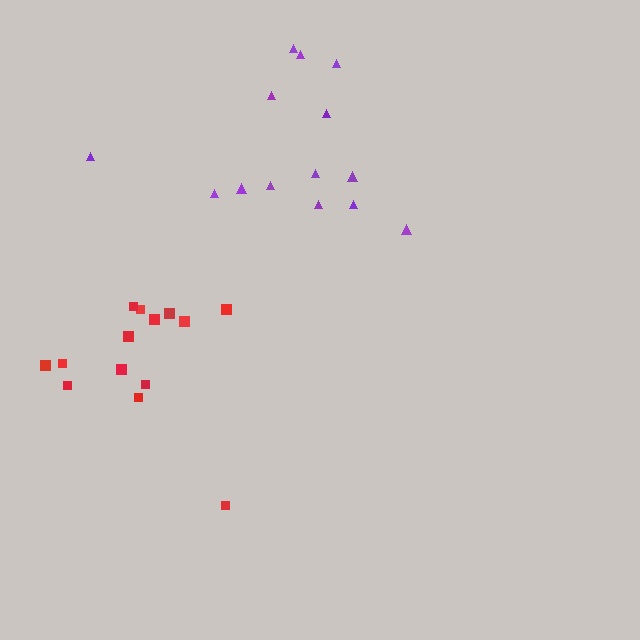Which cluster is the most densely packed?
Purple.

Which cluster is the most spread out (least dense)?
Red.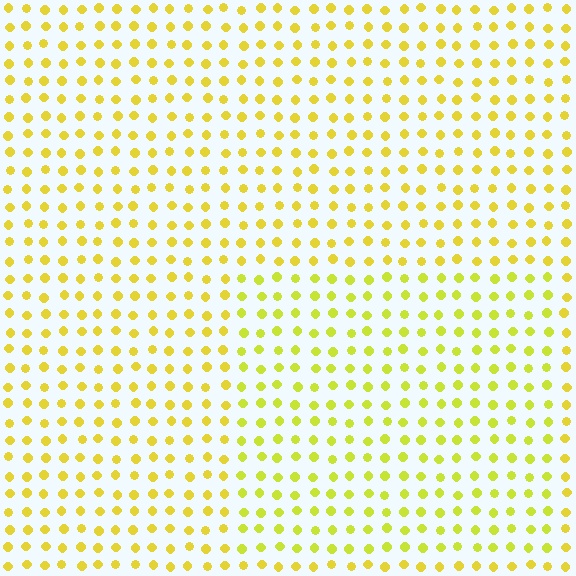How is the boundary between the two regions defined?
The boundary is defined purely by a slight shift in hue (about 16 degrees). Spacing, size, and orientation are identical on both sides.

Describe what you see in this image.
The image is filled with small yellow elements in a uniform arrangement. A rectangle-shaped region is visible where the elements are tinted to a slightly different hue, forming a subtle color boundary.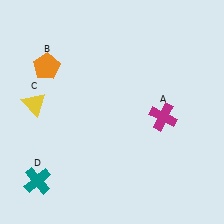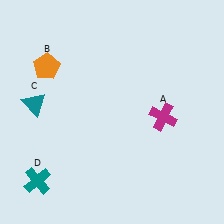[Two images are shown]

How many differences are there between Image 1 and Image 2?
There is 1 difference between the two images.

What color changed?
The triangle (C) changed from yellow in Image 1 to teal in Image 2.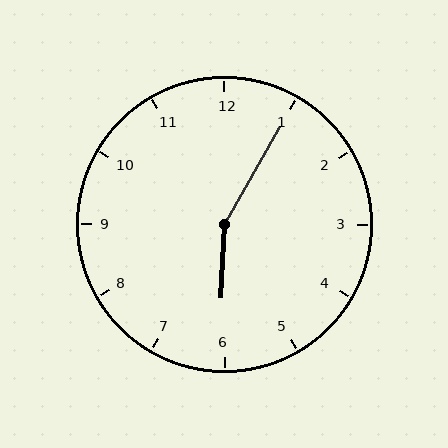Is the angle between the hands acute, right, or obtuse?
It is obtuse.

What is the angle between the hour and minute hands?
Approximately 152 degrees.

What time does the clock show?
6:05.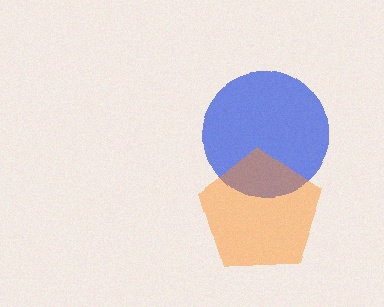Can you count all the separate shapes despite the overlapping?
Yes, there are 2 separate shapes.